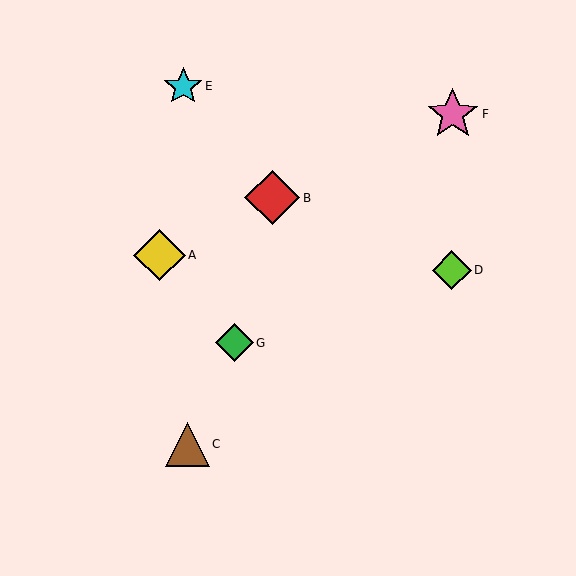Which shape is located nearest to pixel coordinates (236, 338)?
The green diamond (labeled G) at (234, 343) is nearest to that location.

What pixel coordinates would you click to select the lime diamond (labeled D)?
Click at (452, 270) to select the lime diamond D.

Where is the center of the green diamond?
The center of the green diamond is at (234, 343).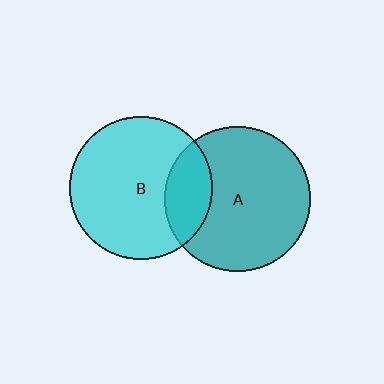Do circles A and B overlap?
Yes.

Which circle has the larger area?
Circle A (teal).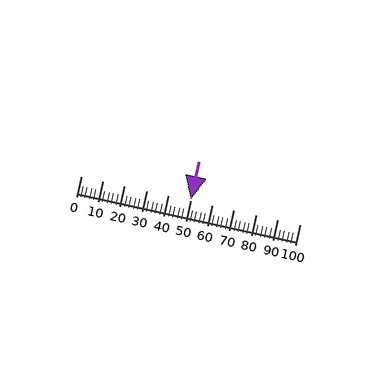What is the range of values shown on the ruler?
The ruler shows values from 0 to 100.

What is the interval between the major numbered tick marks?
The major tick marks are spaced 10 units apart.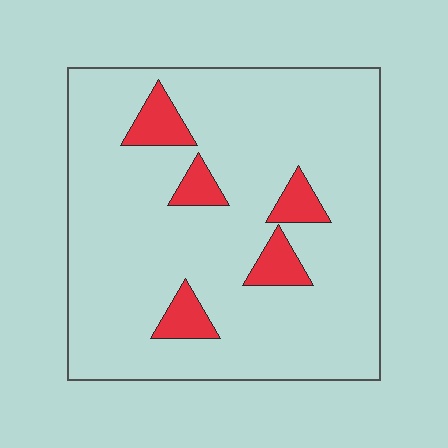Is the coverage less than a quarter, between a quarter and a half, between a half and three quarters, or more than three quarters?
Less than a quarter.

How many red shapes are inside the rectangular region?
5.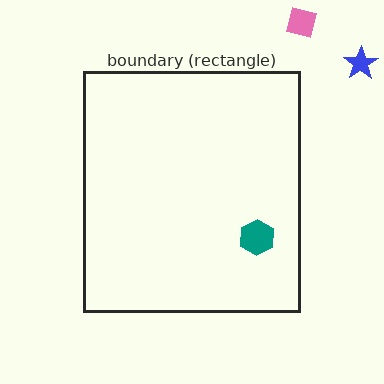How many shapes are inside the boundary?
1 inside, 2 outside.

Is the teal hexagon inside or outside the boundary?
Inside.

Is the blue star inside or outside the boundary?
Outside.